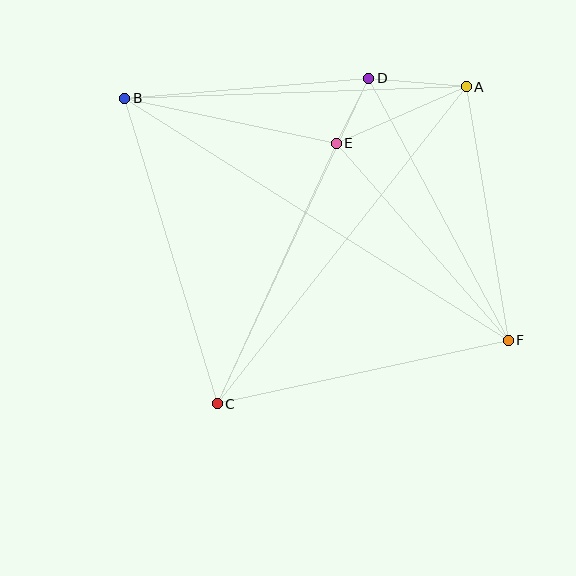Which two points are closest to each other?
Points D and E are closest to each other.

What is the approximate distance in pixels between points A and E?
The distance between A and E is approximately 142 pixels.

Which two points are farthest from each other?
Points B and F are farthest from each other.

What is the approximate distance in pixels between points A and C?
The distance between A and C is approximately 403 pixels.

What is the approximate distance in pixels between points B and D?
The distance between B and D is approximately 245 pixels.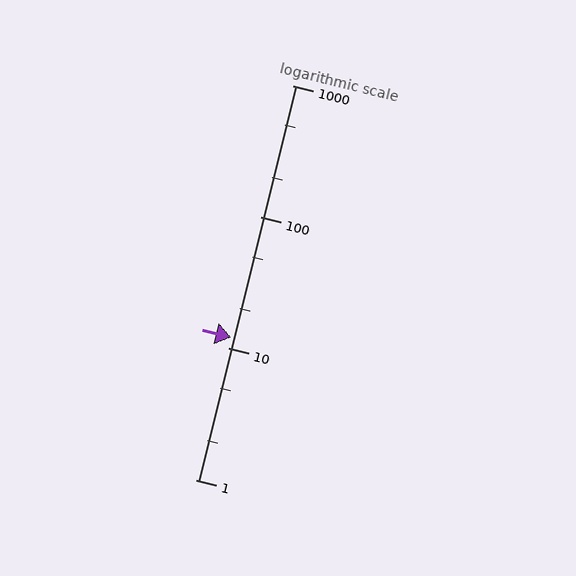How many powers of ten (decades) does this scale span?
The scale spans 3 decades, from 1 to 1000.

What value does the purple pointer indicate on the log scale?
The pointer indicates approximately 12.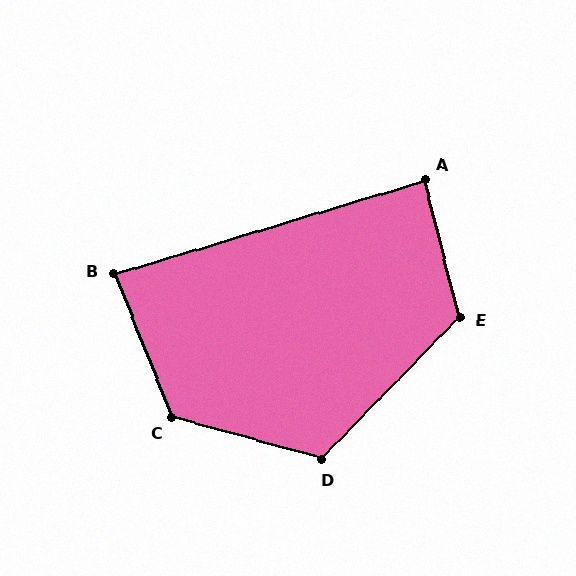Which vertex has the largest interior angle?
C, at approximately 127 degrees.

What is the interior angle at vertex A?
Approximately 87 degrees (approximately right).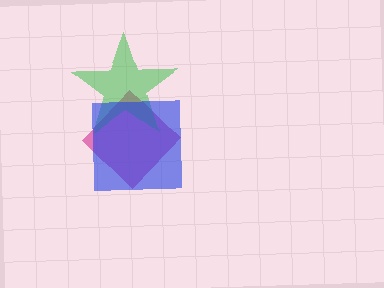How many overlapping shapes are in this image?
There are 3 overlapping shapes in the image.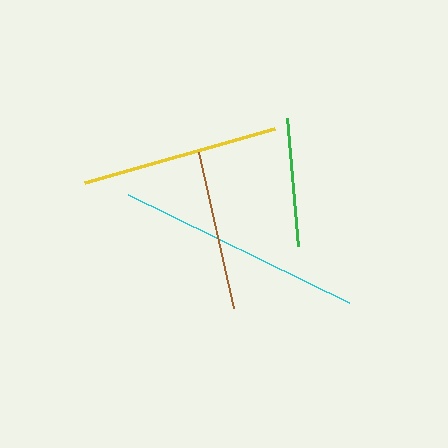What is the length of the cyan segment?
The cyan segment is approximately 246 pixels long.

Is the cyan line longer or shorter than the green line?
The cyan line is longer than the green line.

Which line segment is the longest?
The cyan line is the longest at approximately 246 pixels.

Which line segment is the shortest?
The green line is the shortest at approximately 129 pixels.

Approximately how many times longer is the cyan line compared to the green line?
The cyan line is approximately 1.9 times the length of the green line.